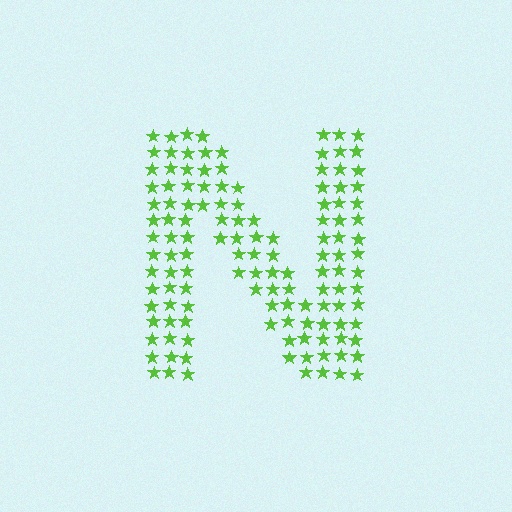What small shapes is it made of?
It is made of small stars.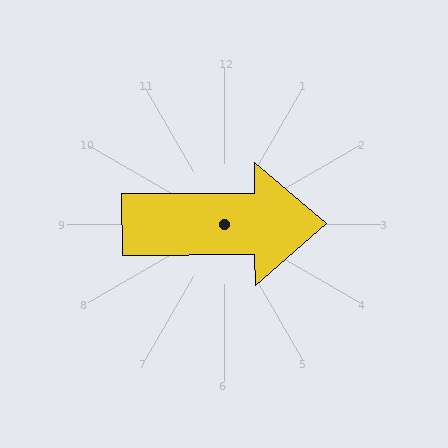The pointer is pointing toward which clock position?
Roughly 3 o'clock.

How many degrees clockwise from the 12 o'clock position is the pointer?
Approximately 90 degrees.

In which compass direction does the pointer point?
East.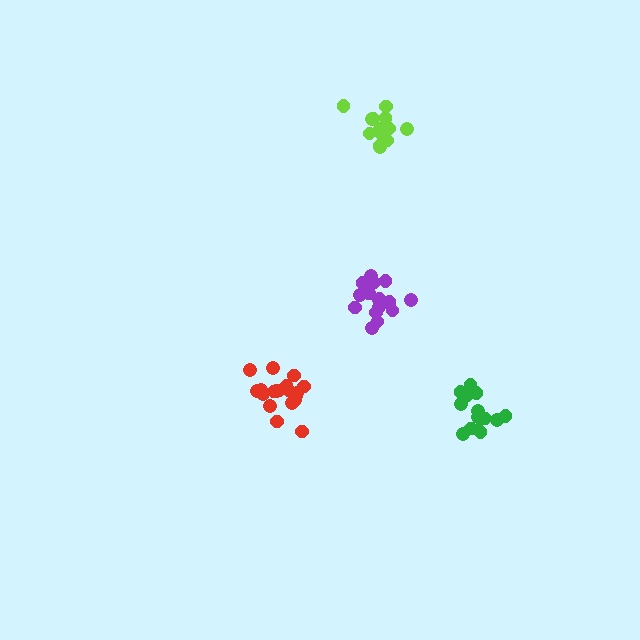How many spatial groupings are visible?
There are 4 spatial groupings.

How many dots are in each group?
Group 1: 15 dots, Group 2: 17 dots, Group 3: 13 dots, Group 4: 19 dots (64 total).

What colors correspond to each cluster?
The clusters are colored: green, purple, lime, red.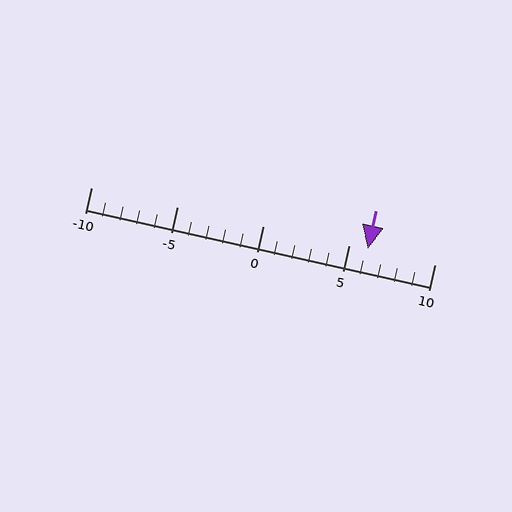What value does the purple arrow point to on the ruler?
The purple arrow points to approximately 6.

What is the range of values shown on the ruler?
The ruler shows values from -10 to 10.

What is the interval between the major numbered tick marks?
The major tick marks are spaced 5 units apart.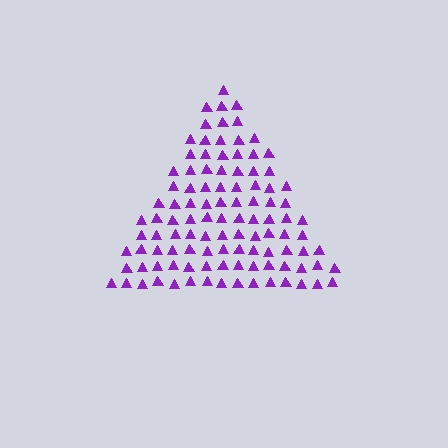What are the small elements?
The small elements are triangles.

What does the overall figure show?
The overall figure shows a triangle.